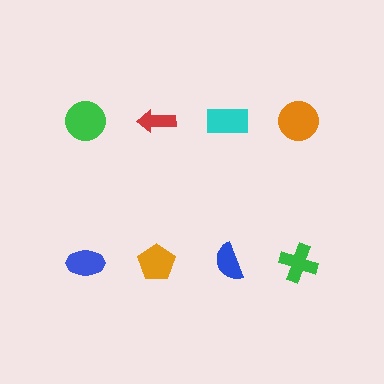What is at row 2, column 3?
A blue semicircle.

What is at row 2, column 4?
A green cross.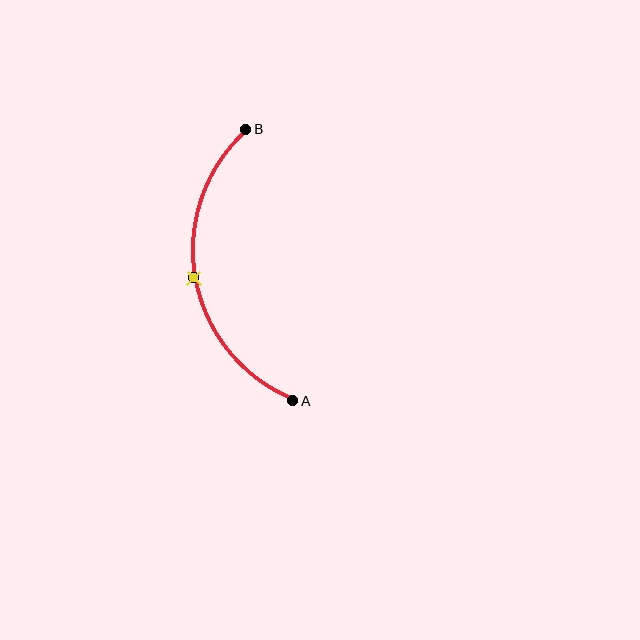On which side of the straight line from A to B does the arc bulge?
The arc bulges to the left of the straight line connecting A and B.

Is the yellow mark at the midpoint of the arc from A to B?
Yes. The yellow mark lies on the arc at equal arc-length from both A and B — it is the arc midpoint.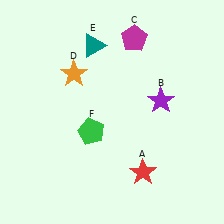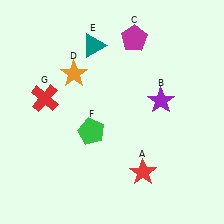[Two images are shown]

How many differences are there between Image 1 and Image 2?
There is 1 difference between the two images.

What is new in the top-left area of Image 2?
A red cross (G) was added in the top-left area of Image 2.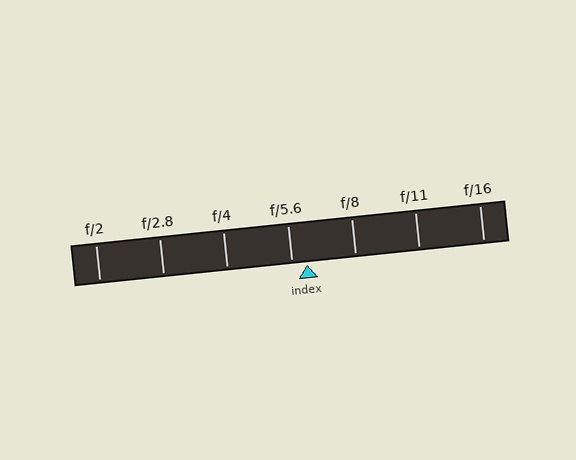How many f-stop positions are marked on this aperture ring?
There are 7 f-stop positions marked.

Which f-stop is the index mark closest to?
The index mark is closest to f/5.6.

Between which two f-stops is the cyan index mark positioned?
The index mark is between f/5.6 and f/8.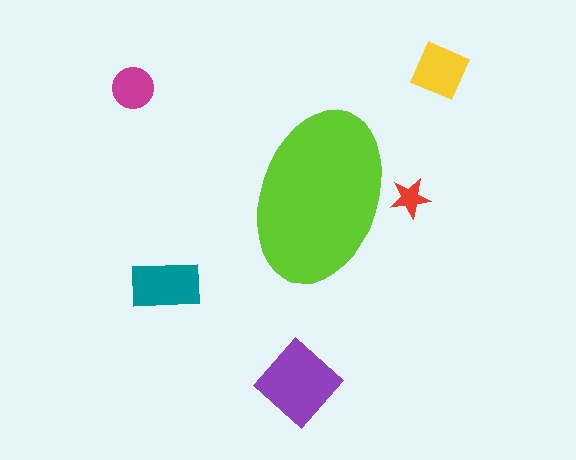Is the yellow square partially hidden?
No, the yellow square is fully visible.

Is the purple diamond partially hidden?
No, the purple diamond is fully visible.